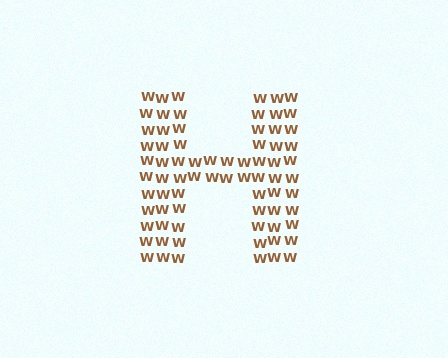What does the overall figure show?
The overall figure shows the letter H.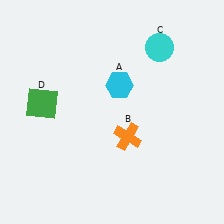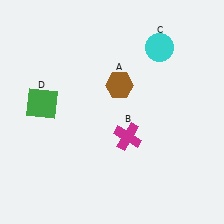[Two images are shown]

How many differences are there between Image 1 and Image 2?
There are 2 differences between the two images.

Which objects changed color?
A changed from cyan to brown. B changed from orange to magenta.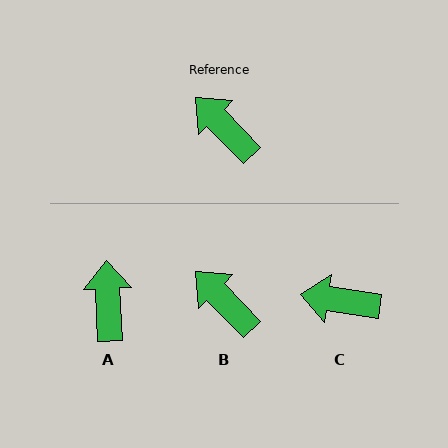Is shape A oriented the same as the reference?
No, it is off by about 41 degrees.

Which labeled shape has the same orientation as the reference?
B.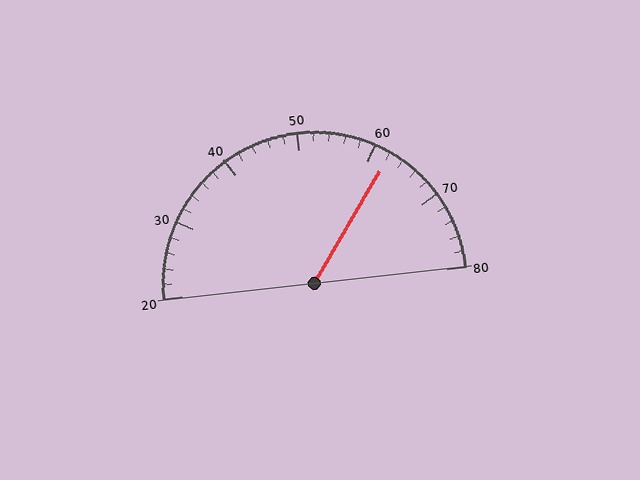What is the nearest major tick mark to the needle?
The nearest major tick mark is 60.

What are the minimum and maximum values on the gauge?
The gauge ranges from 20 to 80.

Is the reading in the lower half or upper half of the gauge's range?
The reading is in the upper half of the range (20 to 80).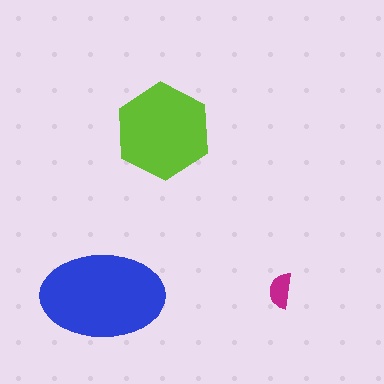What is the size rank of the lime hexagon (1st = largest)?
2nd.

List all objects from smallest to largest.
The magenta semicircle, the lime hexagon, the blue ellipse.